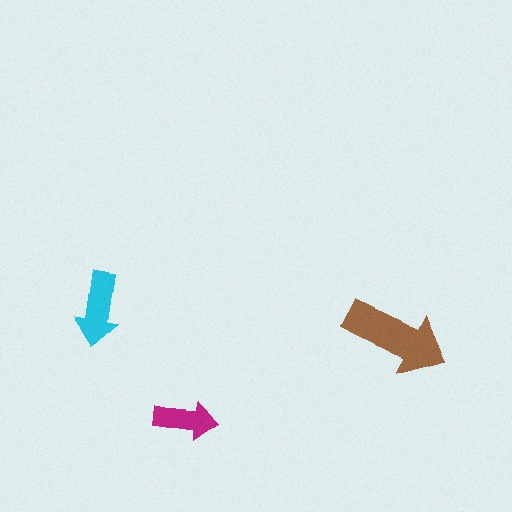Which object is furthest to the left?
The cyan arrow is leftmost.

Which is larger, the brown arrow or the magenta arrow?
The brown one.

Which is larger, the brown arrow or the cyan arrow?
The brown one.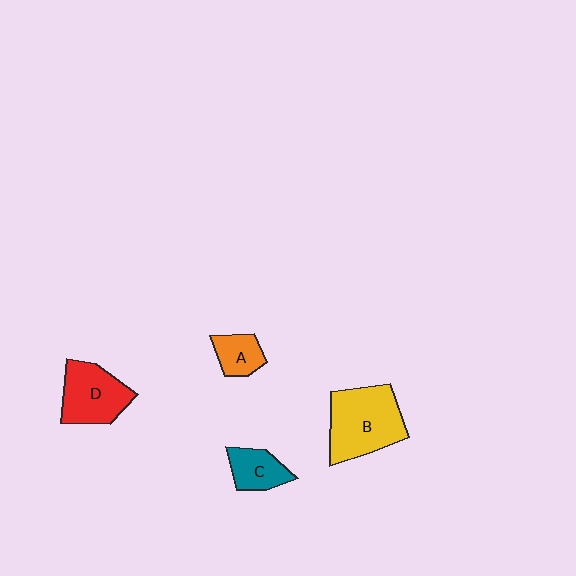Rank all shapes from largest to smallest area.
From largest to smallest: B (yellow), D (red), C (teal), A (orange).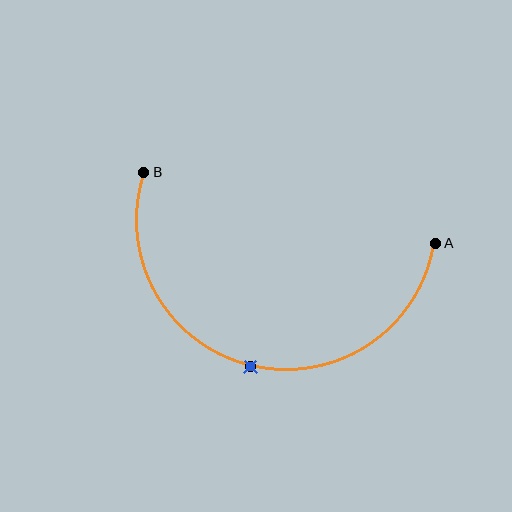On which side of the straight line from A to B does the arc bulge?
The arc bulges below the straight line connecting A and B.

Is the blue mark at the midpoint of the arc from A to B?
Yes. The blue mark lies on the arc at equal arc-length from both A and B — it is the arc midpoint.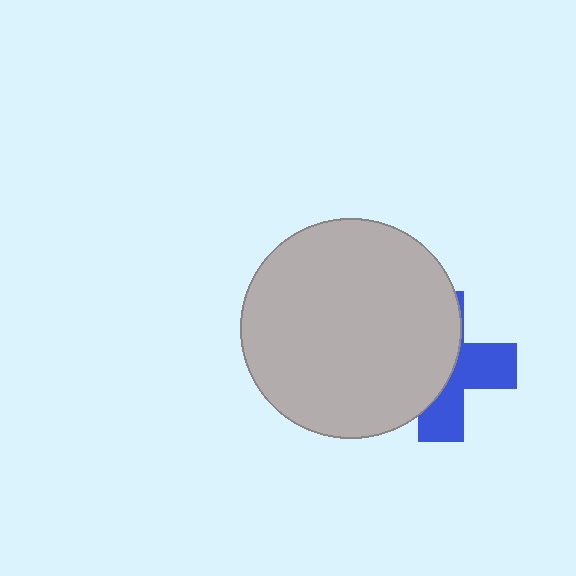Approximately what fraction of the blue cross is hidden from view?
Roughly 57% of the blue cross is hidden behind the light gray circle.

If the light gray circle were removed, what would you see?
You would see the complete blue cross.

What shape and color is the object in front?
The object in front is a light gray circle.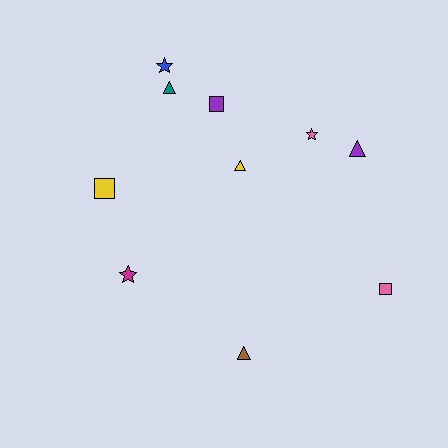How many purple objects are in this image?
There are 2 purple objects.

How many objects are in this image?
There are 10 objects.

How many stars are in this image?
There are 3 stars.